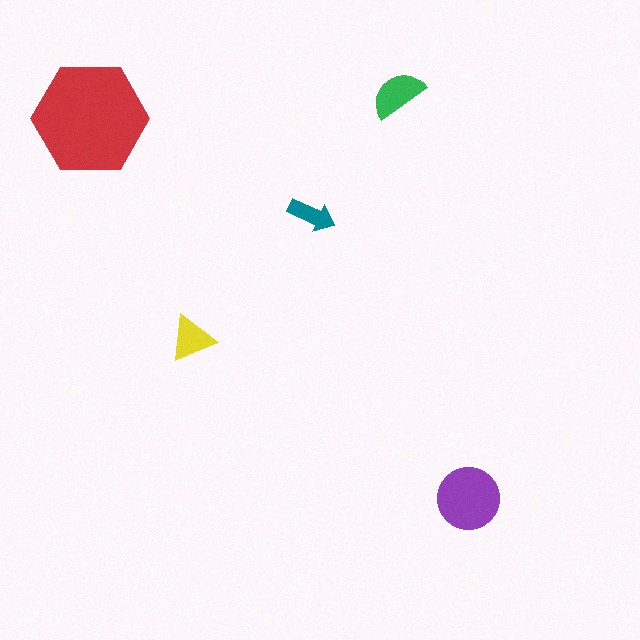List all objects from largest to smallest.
The red hexagon, the purple circle, the green semicircle, the yellow triangle, the teal arrow.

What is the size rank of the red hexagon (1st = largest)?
1st.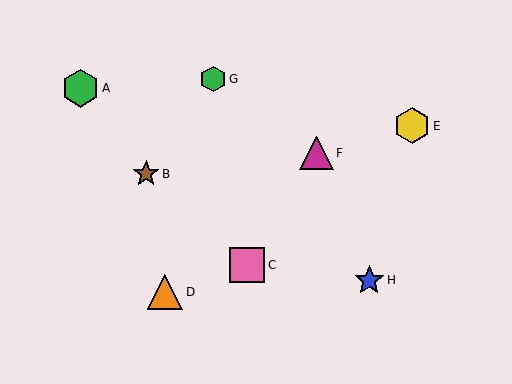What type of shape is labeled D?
Shape D is an orange triangle.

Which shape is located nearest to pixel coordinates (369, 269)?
The blue star (labeled H) at (369, 280) is nearest to that location.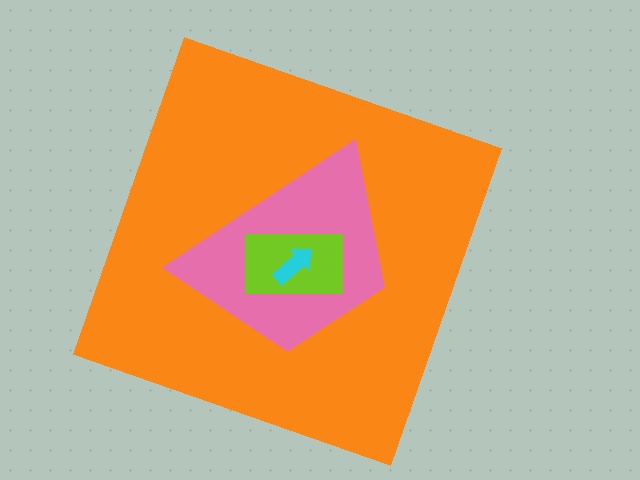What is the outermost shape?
The orange square.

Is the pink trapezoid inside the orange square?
Yes.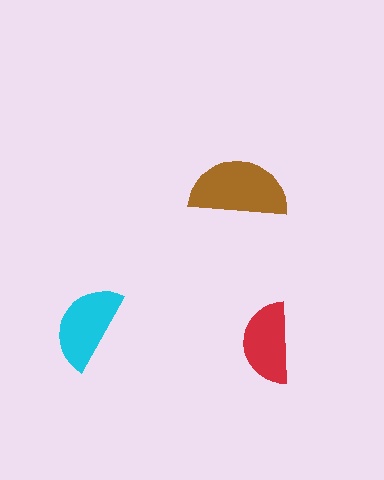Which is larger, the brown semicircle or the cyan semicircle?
The brown one.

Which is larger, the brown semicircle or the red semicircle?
The brown one.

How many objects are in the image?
There are 3 objects in the image.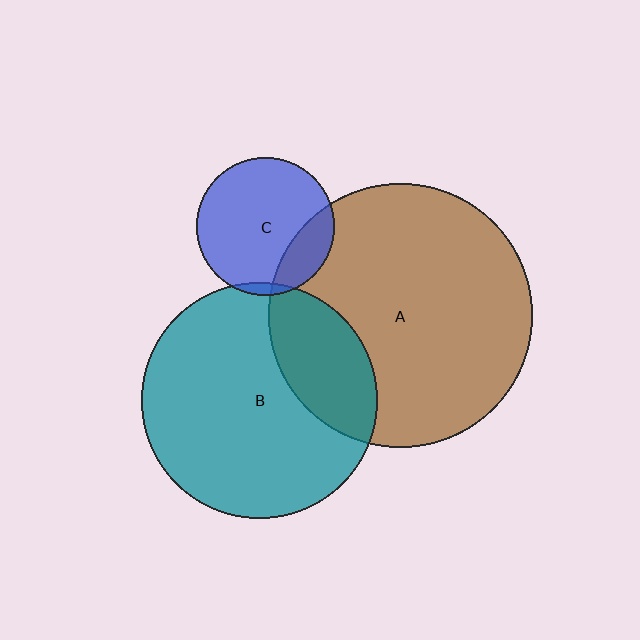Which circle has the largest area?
Circle A (brown).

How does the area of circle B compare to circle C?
Approximately 2.9 times.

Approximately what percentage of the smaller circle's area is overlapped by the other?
Approximately 20%.